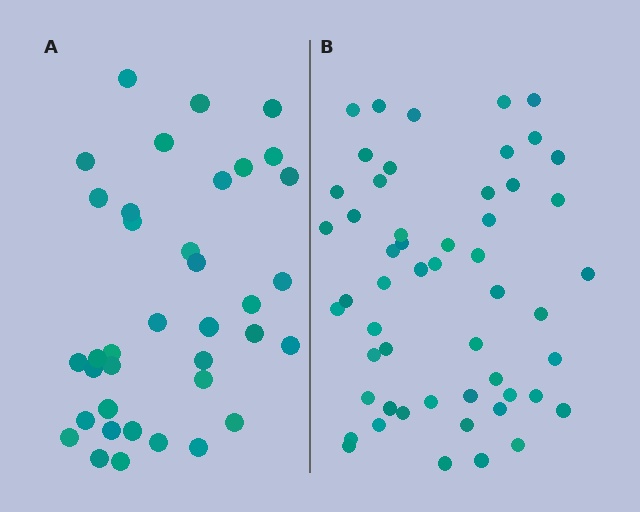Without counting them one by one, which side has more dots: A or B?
Region B (the right region) has more dots.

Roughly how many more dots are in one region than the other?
Region B has approximately 15 more dots than region A.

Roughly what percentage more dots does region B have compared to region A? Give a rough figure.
About 45% more.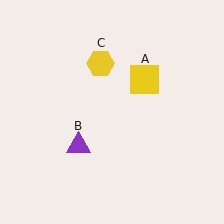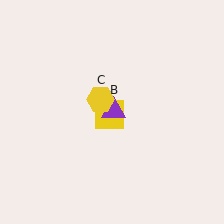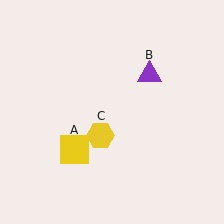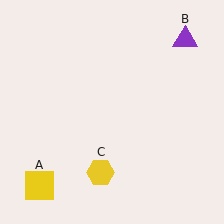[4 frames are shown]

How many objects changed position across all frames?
3 objects changed position: yellow square (object A), purple triangle (object B), yellow hexagon (object C).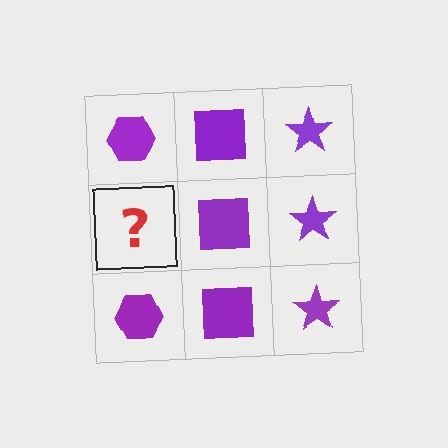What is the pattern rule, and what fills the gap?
The rule is that each column has a consistent shape. The gap should be filled with a purple hexagon.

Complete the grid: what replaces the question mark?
The question mark should be replaced with a purple hexagon.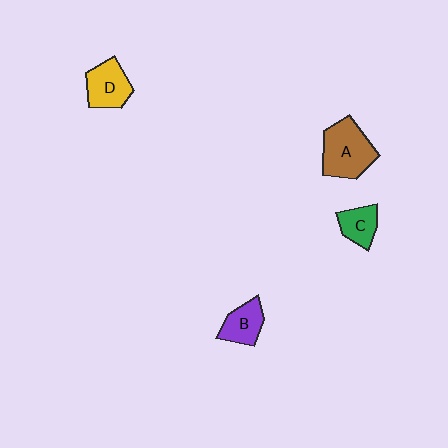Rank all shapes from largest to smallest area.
From largest to smallest: A (brown), D (yellow), B (purple), C (green).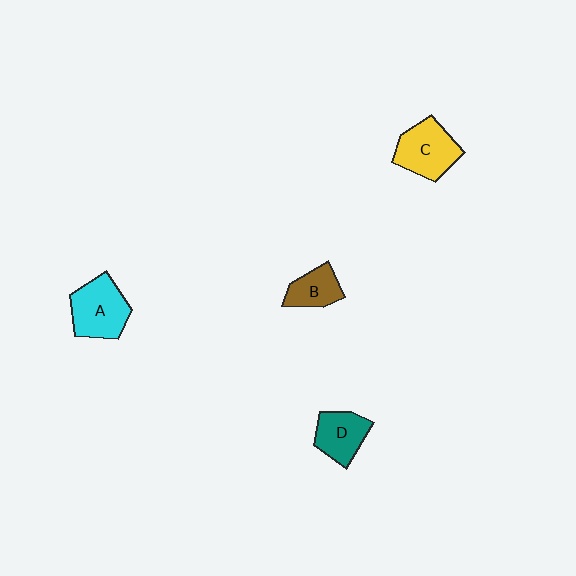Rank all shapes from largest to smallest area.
From largest to smallest: A (cyan), C (yellow), D (teal), B (brown).